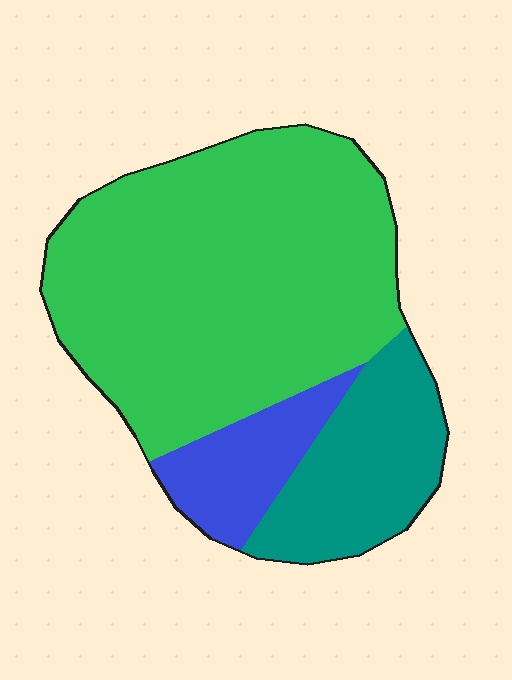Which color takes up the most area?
Green, at roughly 65%.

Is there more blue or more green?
Green.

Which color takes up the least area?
Blue, at roughly 10%.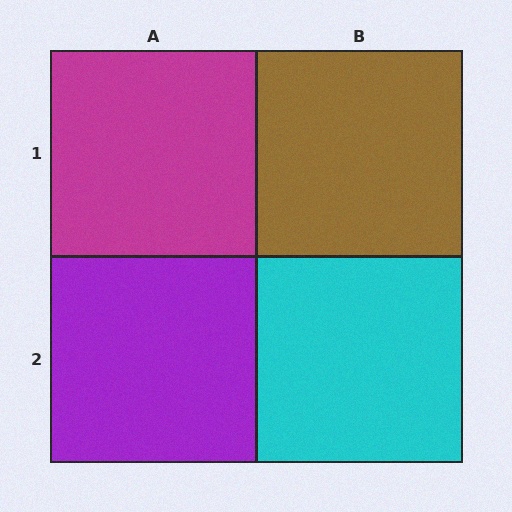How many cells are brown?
1 cell is brown.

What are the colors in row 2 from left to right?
Purple, cyan.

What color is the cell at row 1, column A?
Magenta.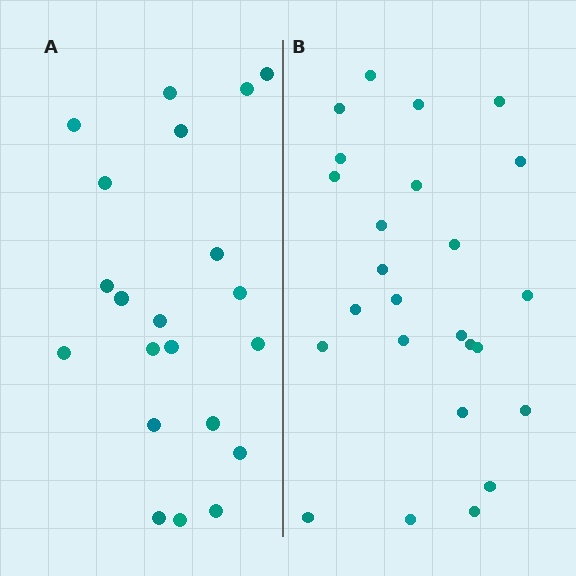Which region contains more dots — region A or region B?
Region B (the right region) has more dots.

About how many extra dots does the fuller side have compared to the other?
Region B has about 4 more dots than region A.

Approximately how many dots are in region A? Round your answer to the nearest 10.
About 20 dots. (The exact count is 21, which rounds to 20.)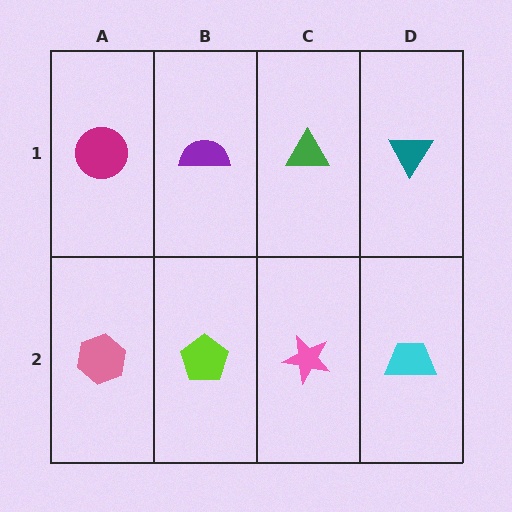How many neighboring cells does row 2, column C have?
3.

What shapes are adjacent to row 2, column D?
A teal triangle (row 1, column D), a pink star (row 2, column C).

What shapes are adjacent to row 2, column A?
A magenta circle (row 1, column A), a lime pentagon (row 2, column B).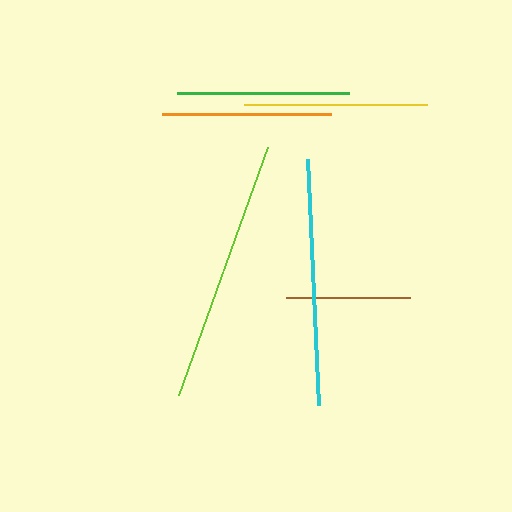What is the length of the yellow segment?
The yellow segment is approximately 183 pixels long.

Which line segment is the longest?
The lime line is the longest at approximately 264 pixels.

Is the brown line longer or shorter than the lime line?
The lime line is longer than the brown line.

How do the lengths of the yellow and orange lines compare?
The yellow and orange lines are approximately the same length.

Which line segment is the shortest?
The brown line is the shortest at approximately 123 pixels.